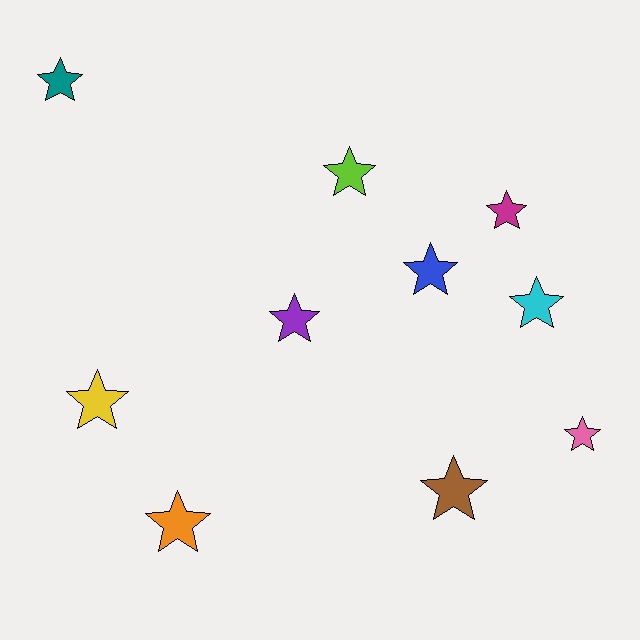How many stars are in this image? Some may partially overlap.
There are 10 stars.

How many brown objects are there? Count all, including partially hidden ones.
There is 1 brown object.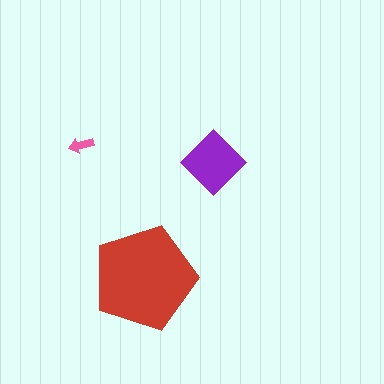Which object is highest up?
The pink arrow is topmost.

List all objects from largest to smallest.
The red pentagon, the purple diamond, the pink arrow.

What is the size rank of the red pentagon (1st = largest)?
1st.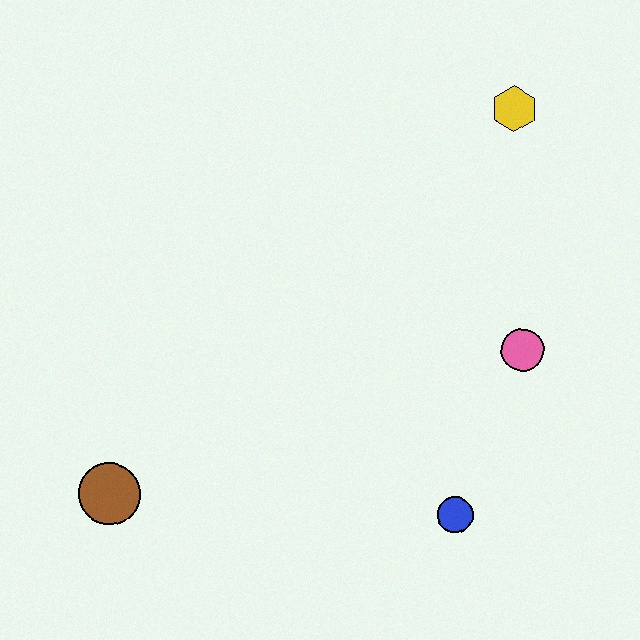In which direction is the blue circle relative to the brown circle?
The blue circle is to the right of the brown circle.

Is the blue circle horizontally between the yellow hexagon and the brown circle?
Yes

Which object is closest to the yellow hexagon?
The pink circle is closest to the yellow hexagon.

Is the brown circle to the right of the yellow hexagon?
No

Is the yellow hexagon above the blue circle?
Yes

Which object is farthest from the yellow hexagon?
The brown circle is farthest from the yellow hexagon.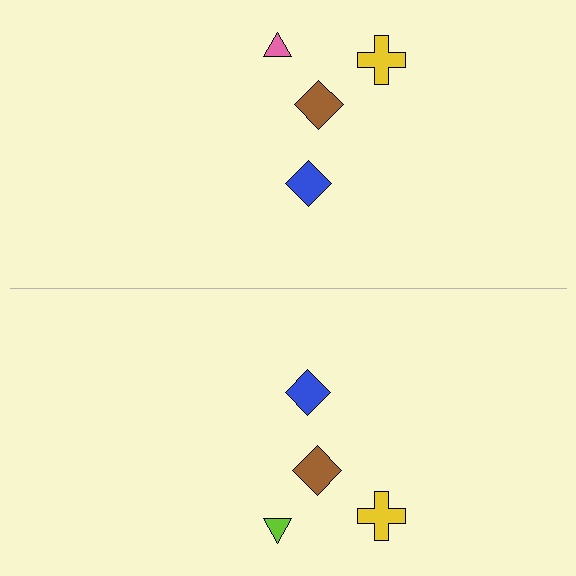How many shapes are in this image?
There are 8 shapes in this image.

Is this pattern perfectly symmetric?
No, the pattern is not perfectly symmetric. The lime triangle on the bottom side breaks the symmetry — its mirror counterpart is pink.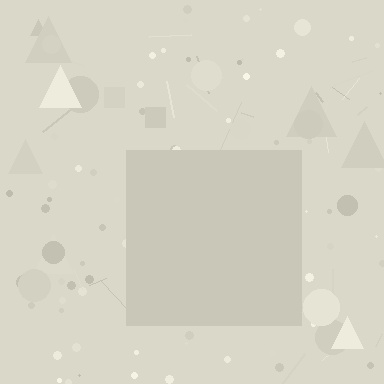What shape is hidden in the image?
A square is hidden in the image.